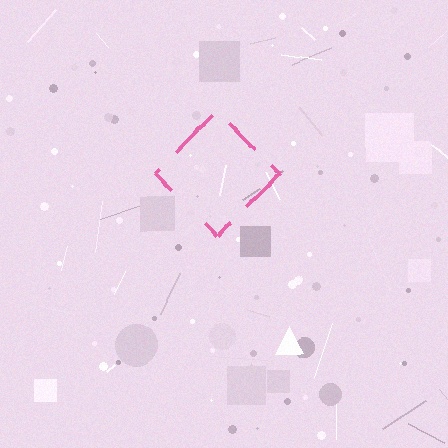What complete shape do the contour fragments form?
The contour fragments form a diamond.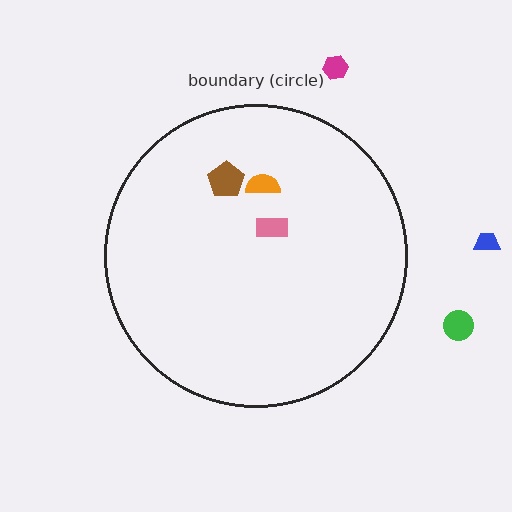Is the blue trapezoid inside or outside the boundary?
Outside.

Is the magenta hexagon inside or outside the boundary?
Outside.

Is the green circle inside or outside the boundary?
Outside.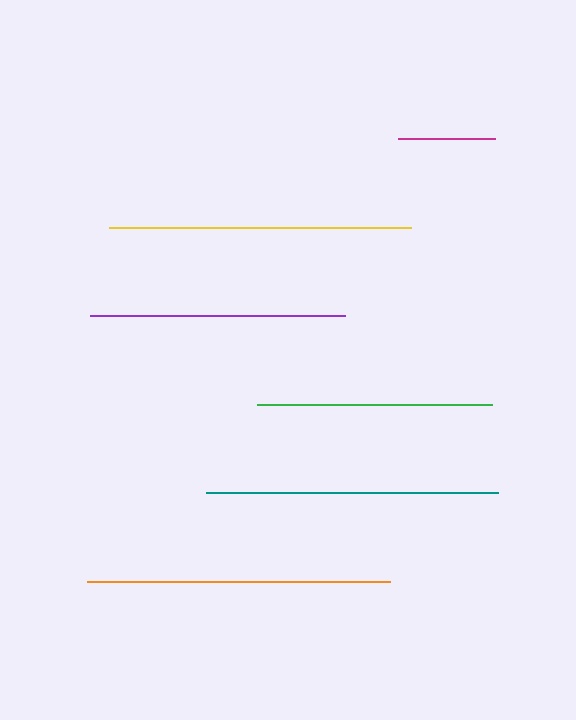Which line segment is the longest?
The orange line is the longest at approximately 303 pixels.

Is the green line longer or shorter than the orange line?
The orange line is longer than the green line.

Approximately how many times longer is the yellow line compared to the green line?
The yellow line is approximately 1.3 times the length of the green line.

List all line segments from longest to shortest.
From longest to shortest: orange, yellow, teal, purple, green, magenta.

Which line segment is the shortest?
The magenta line is the shortest at approximately 97 pixels.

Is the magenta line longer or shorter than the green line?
The green line is longer than the magenta line.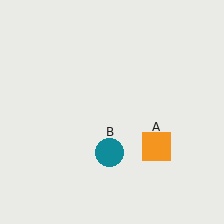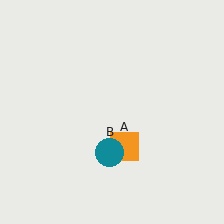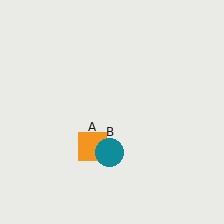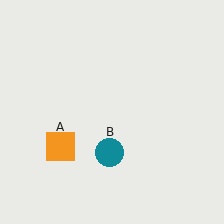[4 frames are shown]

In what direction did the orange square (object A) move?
The orange square (object A) moved left.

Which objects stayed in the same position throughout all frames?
Teal circle (object B) remained stationary.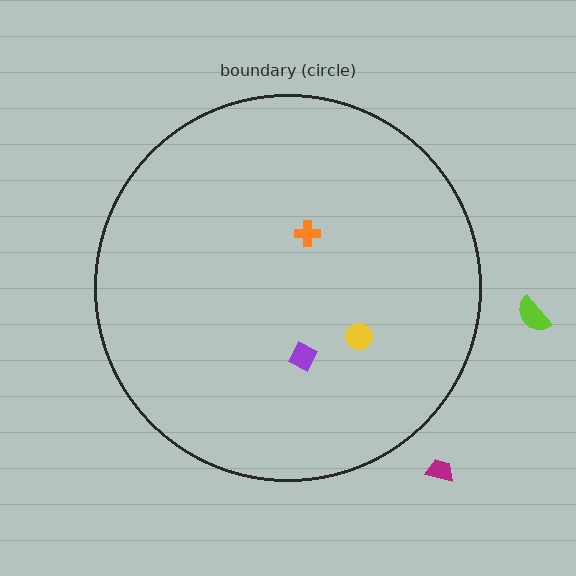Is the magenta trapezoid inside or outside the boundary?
Outside.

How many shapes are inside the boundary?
3 inside, 2 outside.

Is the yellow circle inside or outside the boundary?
Inside.